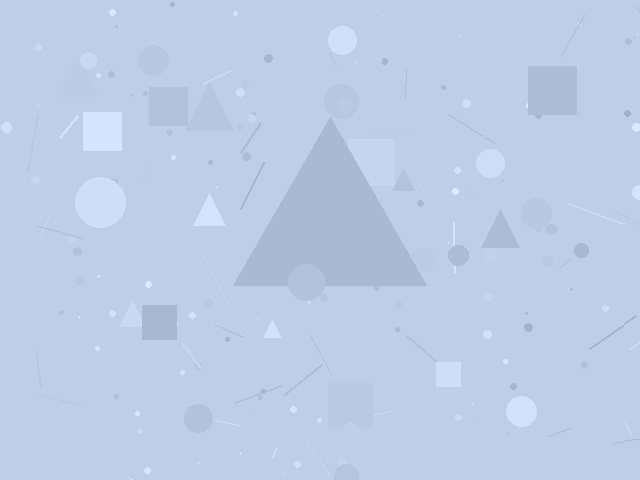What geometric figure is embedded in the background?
A triangle is embedded in the background.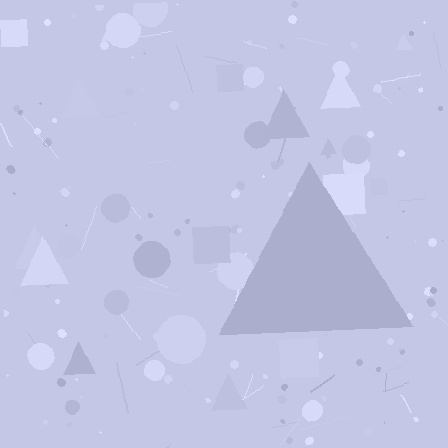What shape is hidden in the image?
A triangle is hidden in the image.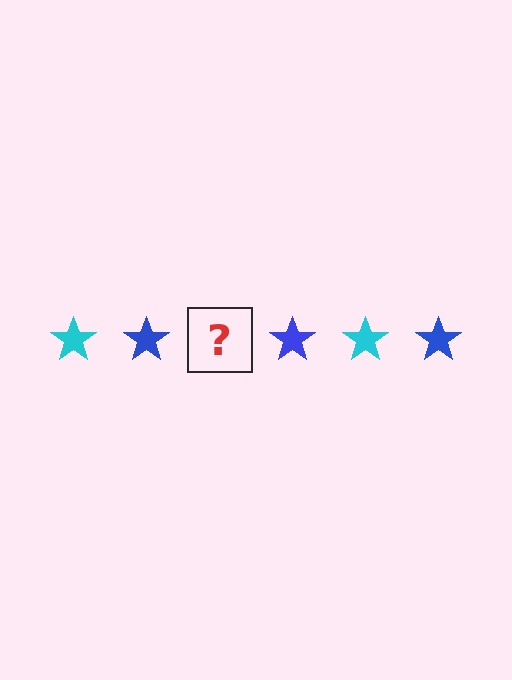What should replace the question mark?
The question mark should be replaced with a cyan star.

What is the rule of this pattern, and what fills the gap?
The rule is that the pattern cycles through cyan, blue stars. The gap should be filled with a cyan star.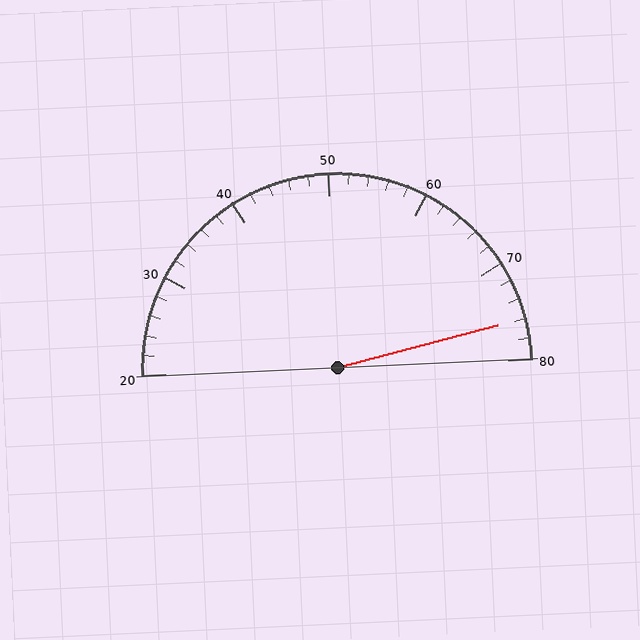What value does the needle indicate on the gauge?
The needle indicates approximately 76.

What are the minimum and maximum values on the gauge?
The gauge ranges from 20 to 80.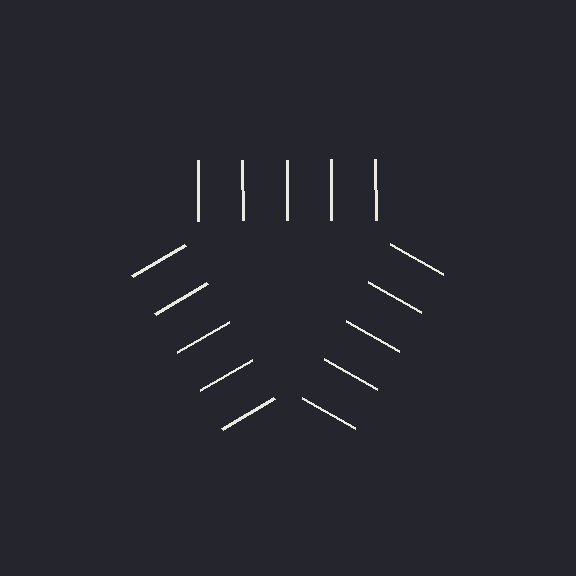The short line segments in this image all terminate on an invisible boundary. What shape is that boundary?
An illusory triangle — the line segments terminate on its edges but no continuous stroke is drawn.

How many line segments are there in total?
15 — 5 along each of the 3 edges.